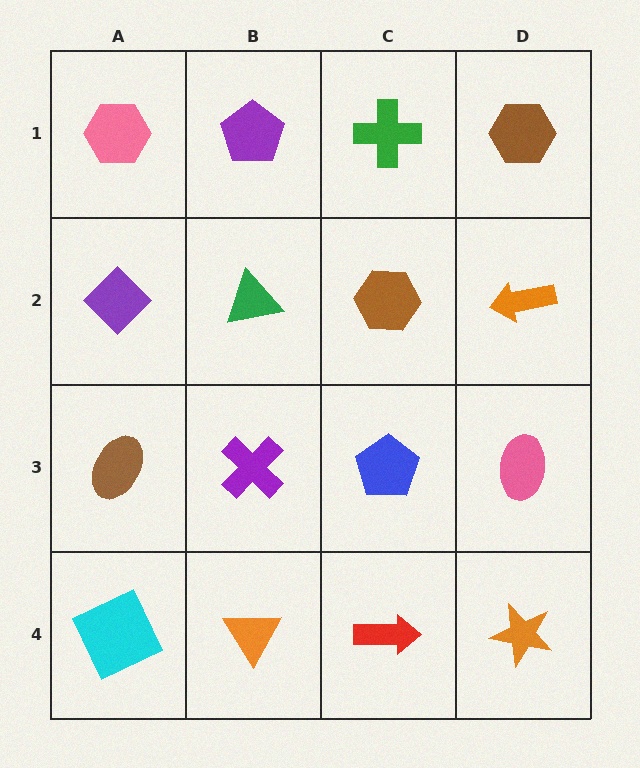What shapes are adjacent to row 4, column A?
A brown ellipse (row 3, column A), an orange triangle (row 4, column B).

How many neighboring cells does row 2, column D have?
3.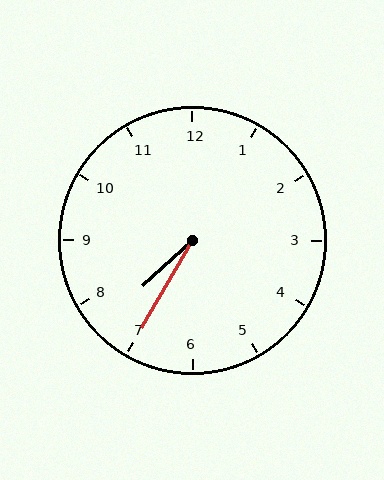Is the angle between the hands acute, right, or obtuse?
It is acute.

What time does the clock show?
7:35.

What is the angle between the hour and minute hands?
Approximately 18 degrees.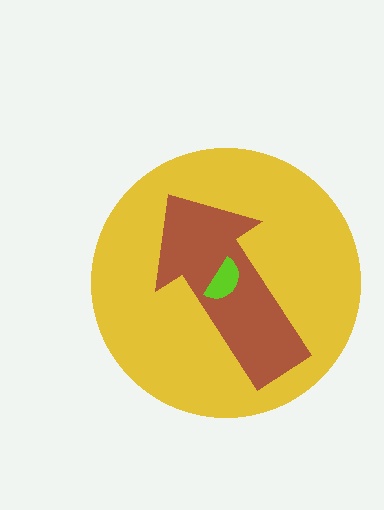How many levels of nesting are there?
3.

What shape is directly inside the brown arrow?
The lime semicircle.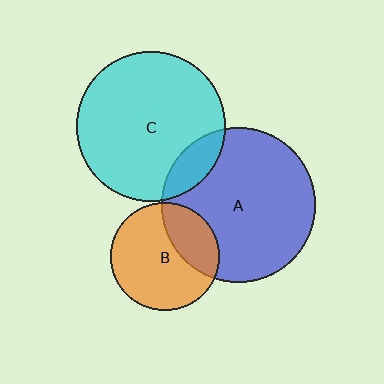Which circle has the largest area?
Circle A (blue).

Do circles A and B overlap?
Yes.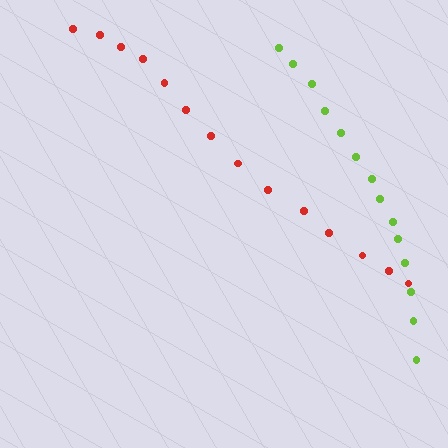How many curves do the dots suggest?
There are 2 distinct paths.